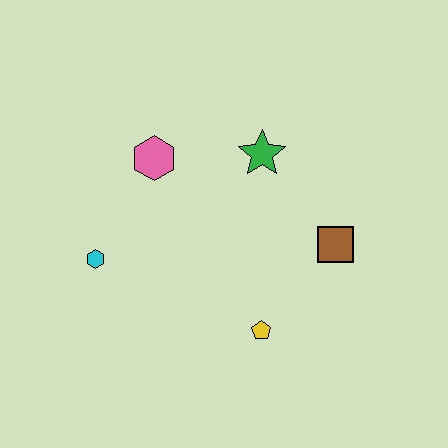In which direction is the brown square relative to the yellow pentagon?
The brown square is above the yellow pentagon.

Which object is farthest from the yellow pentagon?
The pink hexagon is farthest from the yellow pentagon.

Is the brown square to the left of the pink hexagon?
No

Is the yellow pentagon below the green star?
Yes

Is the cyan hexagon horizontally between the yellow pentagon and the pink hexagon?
No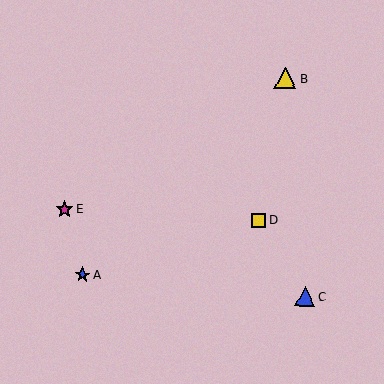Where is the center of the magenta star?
The center of the magenta star is at (64, 210).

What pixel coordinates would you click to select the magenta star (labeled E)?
Click at (64, 210) to select the magenta star E.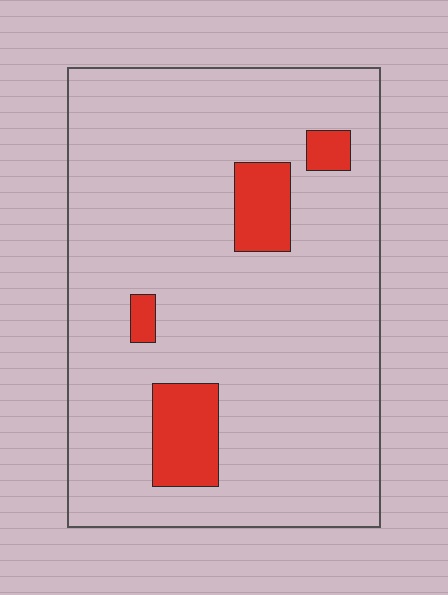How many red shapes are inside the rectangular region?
4.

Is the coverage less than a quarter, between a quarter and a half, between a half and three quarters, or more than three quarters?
Less than a quarter.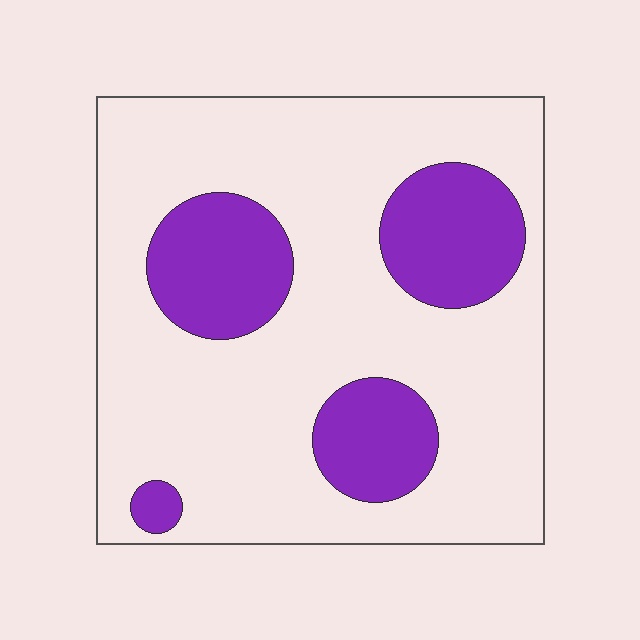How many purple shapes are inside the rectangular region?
4.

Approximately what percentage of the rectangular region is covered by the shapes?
Approximately 25%.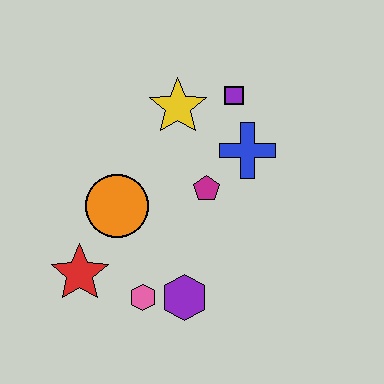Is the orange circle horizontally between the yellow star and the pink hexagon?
No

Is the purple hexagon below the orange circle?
Yes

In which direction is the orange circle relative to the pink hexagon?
The orange circle is above the pink hexagon.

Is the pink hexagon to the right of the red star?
Yes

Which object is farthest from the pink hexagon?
The purple square is farthest from the pink hexagon.